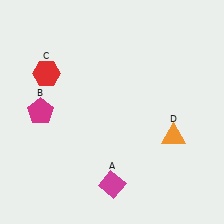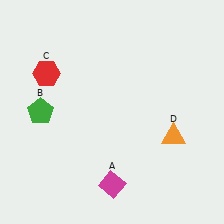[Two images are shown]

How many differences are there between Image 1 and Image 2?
There is 1 difference between the two images.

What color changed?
The pentagon (B) changed from magenta in Image 1 to green in Image 2.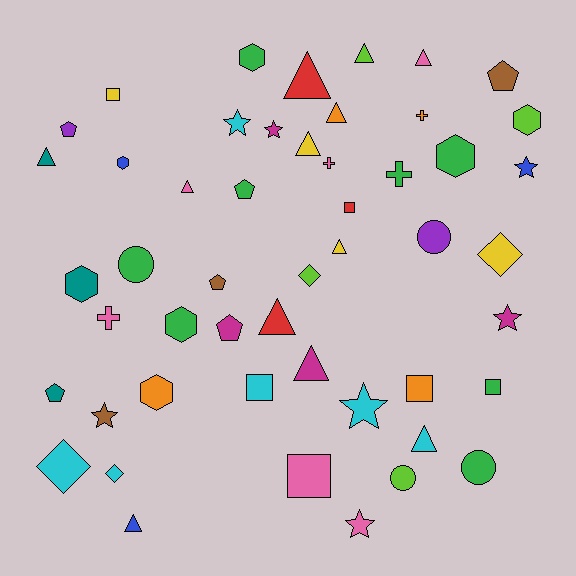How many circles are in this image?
There are 4 circles.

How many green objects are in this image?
There are 8 green objects.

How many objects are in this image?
There are 50 objects.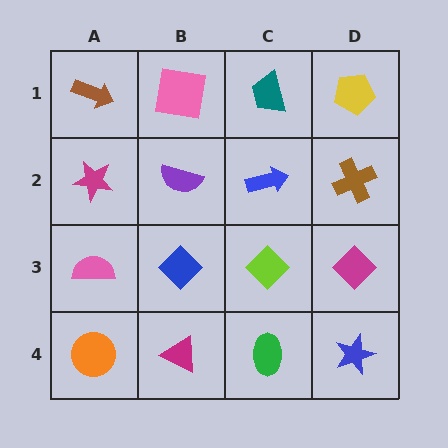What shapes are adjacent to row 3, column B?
A purple semicircle (row 2, column B), a magenta triangle (row 4, column B), a pink semicircle (row 3, column A), a lime diamond (row 3, column C).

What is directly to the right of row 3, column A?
A blue diamond.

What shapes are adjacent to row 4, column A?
A pink semicircle (row 3, column A), a magenta triangle (row 4, column B).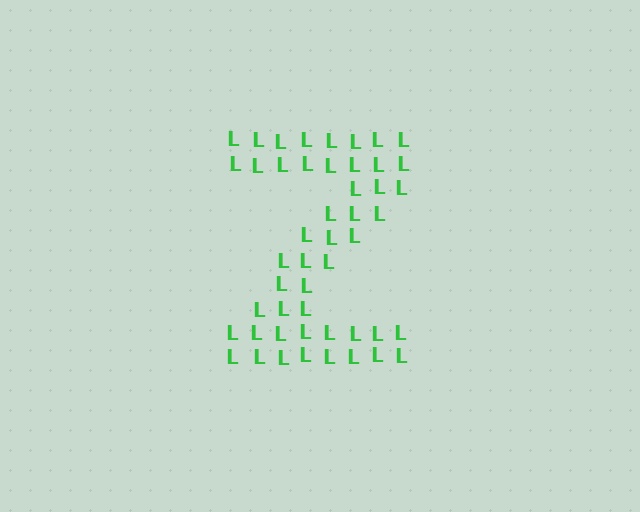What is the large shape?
The large shape is the letter Z.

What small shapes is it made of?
It is made of small letter L's.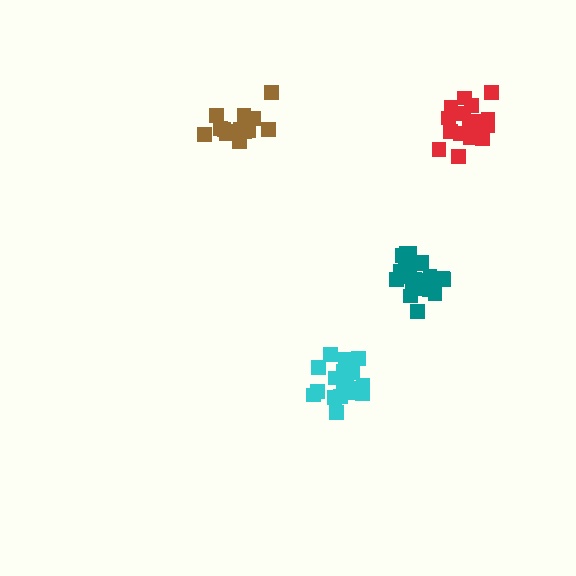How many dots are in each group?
Group 1: 19 dots, Group 2: 15 dots, Group 3: 20 dots, Group 4: 20 dots (74 total).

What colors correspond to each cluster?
The clusters are colored: red, brown, cyan, teal.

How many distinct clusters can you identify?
There are 4 distinct clusters.